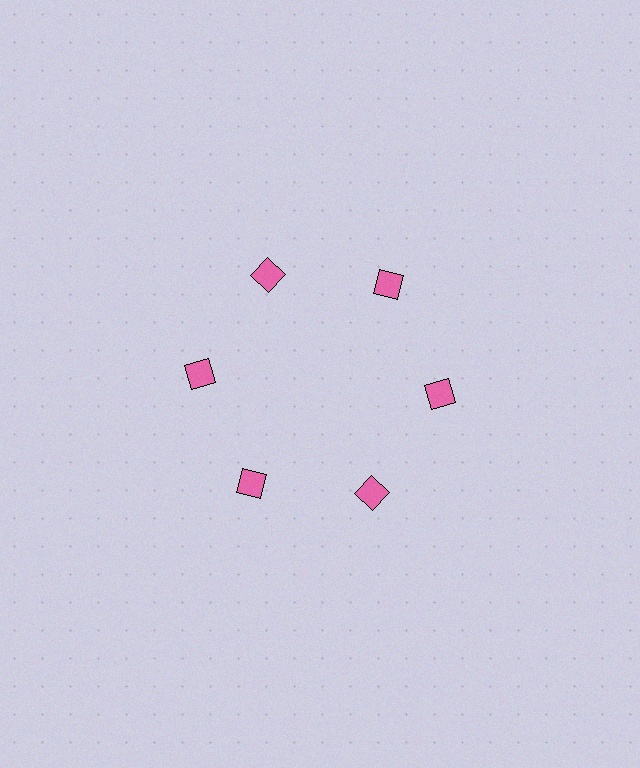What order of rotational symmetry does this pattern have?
This pattern has 6-fold rotational symmetry.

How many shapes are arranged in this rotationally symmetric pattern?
There are 6 shapes, arranged in 6 groups of 1.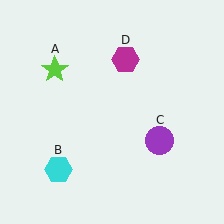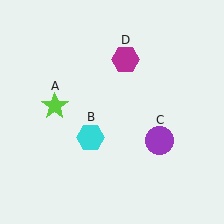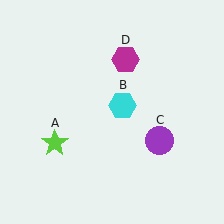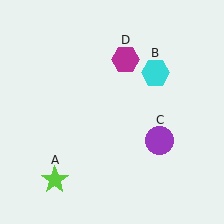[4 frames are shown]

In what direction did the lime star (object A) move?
The lime star (object A) moved down.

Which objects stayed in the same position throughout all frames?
Purple circle (object C) and magenta hexagon (object D) remained stationary.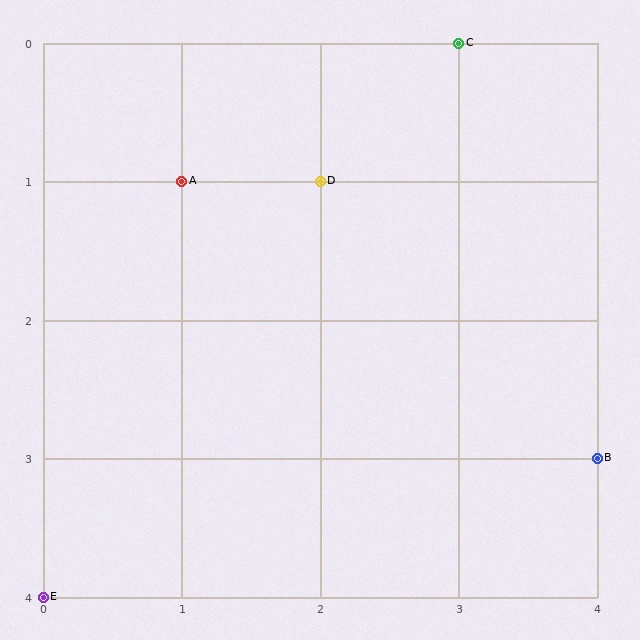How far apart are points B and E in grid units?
Points B and E are 4 columns and 1 row apart (about 4.1 grid units diagonally).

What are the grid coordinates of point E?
Point E is at grid coordinates (0, 4).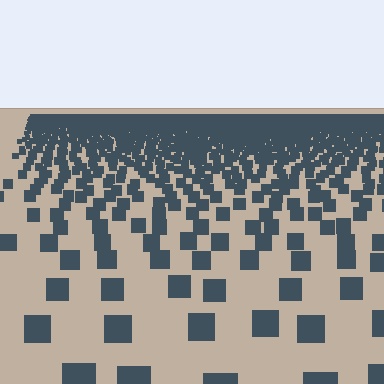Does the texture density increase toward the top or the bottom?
Density increases toward the top.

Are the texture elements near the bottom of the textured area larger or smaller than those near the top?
Larger. Near the bottom, elements are closer to the viewer and appear at a bigger on-screen size.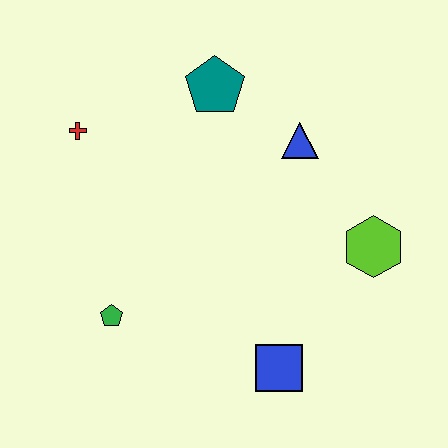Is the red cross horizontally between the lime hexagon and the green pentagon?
No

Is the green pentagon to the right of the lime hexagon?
No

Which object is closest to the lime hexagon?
The blue triangle is closest to the lime hexagon.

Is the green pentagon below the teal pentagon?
Yes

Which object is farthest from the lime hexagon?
The red cross is farthest from the lime hexagon.